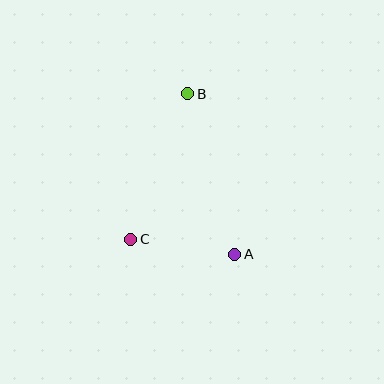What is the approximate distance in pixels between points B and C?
The distance between B and C is approximately 157 pixels.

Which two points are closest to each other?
Points A and C are closest to each other.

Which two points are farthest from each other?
Points A and B are farthest from each other.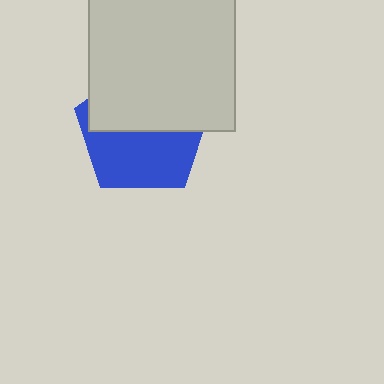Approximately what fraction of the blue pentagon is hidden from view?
Roughly 50% of the blue pentagon is hidden behind the light gray rectangle.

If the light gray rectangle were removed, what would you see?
You would see the complete blue pentagon.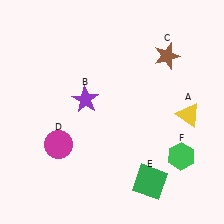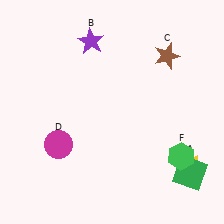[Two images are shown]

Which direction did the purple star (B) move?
The purple star (B) moved up.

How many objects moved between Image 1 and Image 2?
3 objects moved between the two images.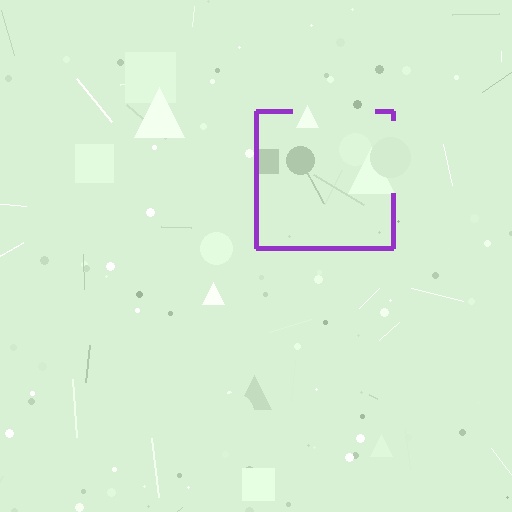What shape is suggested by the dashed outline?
The dashed outline suggests a square.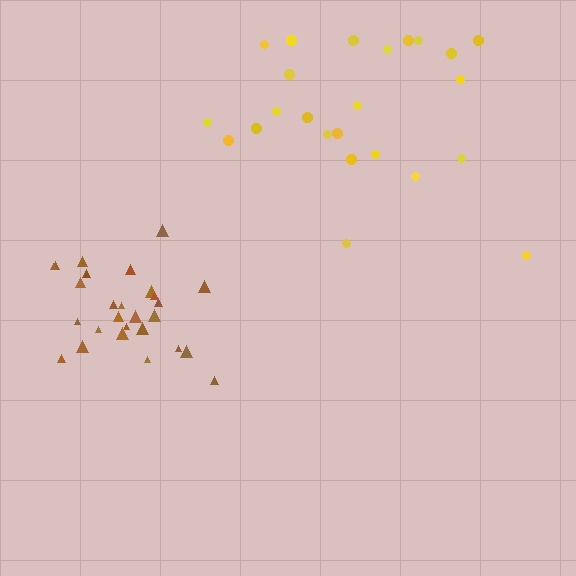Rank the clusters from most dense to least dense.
brown, yellow.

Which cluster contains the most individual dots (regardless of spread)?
Brown (27).